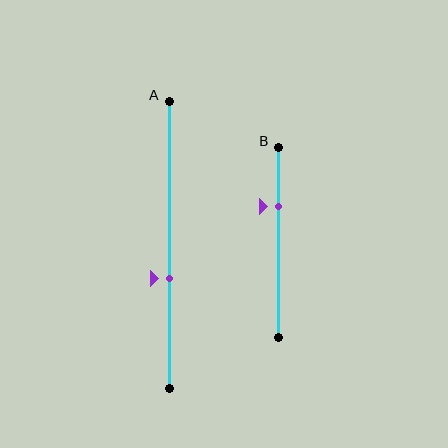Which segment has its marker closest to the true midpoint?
Segment A has its marker closest to the true midpoint.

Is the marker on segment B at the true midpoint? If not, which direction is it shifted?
No, the marker on segment B is shifted upward by about 19% of the segment length.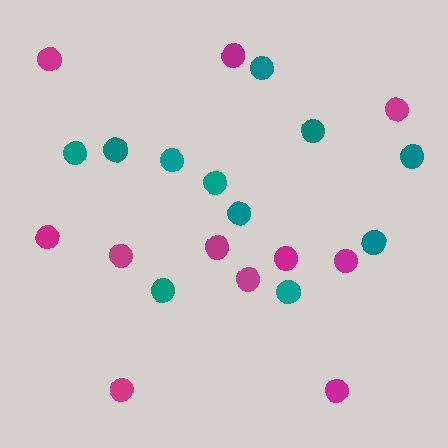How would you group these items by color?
There are 2 groups: one group of teal circles (11) and one group of magenta circles (11).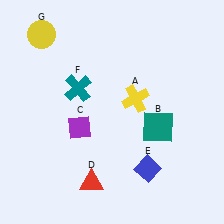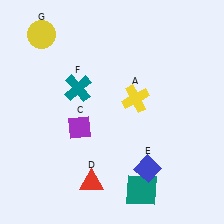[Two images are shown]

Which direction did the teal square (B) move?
The teal square (B) moved down.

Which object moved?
The teal square (B) moved down.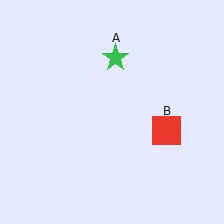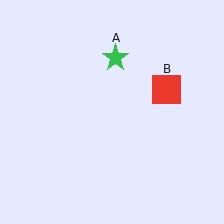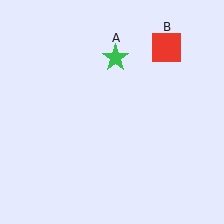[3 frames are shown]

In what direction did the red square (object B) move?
The red square (object B) moved up.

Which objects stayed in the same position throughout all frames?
Green star (object A) remained stationary.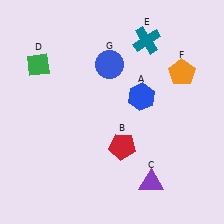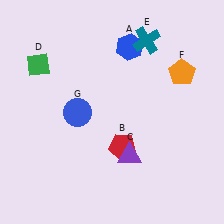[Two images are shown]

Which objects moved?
The objects that moved are: the blue hexagon (A), the purple triangle (C), the blue circle (G).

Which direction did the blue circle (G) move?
The blue circle (G) moved down.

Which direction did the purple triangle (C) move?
The purple triangle (C) moved up.